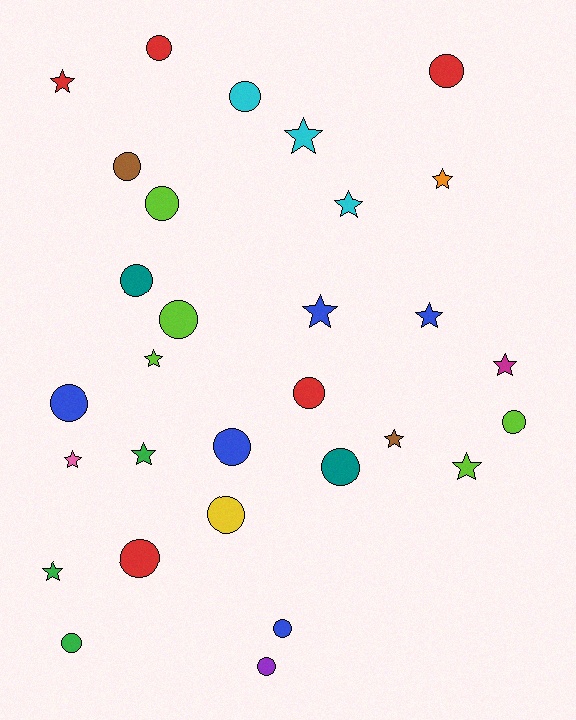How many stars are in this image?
There are 13 stars.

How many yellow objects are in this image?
There is 1 yellow object.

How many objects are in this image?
There are 30 objects.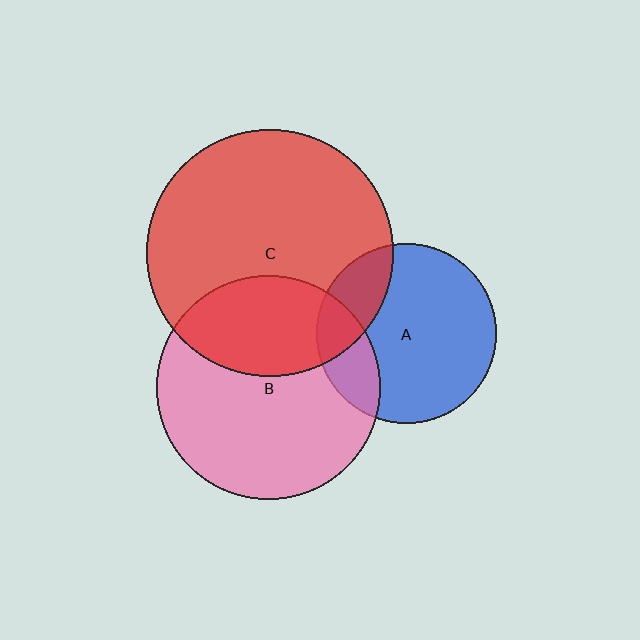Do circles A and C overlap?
Yes.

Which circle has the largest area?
Circle C (red).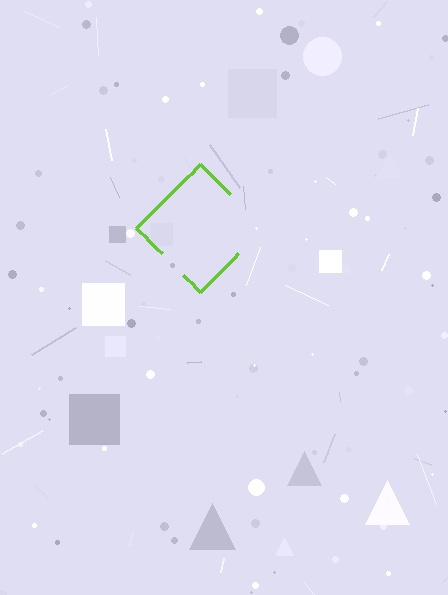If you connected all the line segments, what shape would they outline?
They would outline a diamond.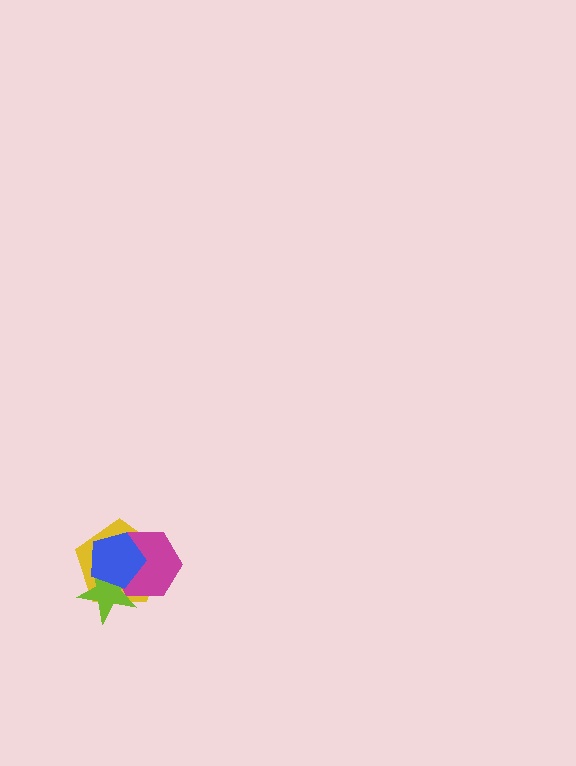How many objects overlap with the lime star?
3 objects overlap with the lime star.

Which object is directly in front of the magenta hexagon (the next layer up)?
The lime star is directly in front of the magenta hexagon.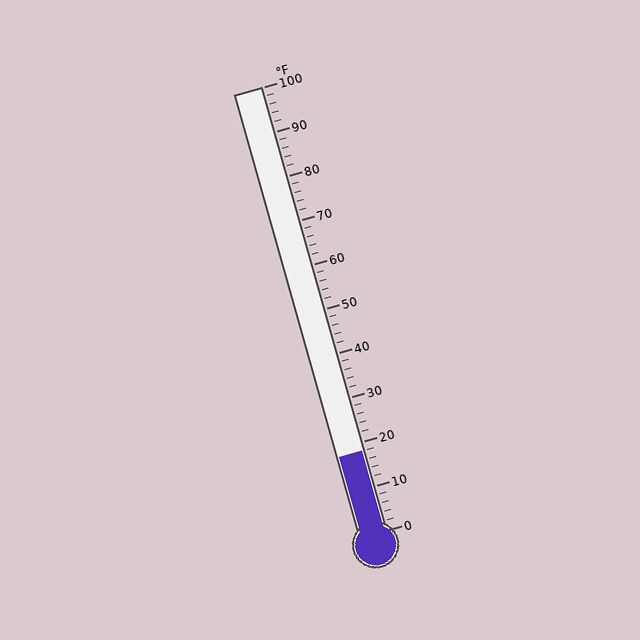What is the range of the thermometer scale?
The thermometer scale ranges from 0°F to 100°F.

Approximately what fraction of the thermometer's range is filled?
The thermometer is filled to approximately 20% of its range.